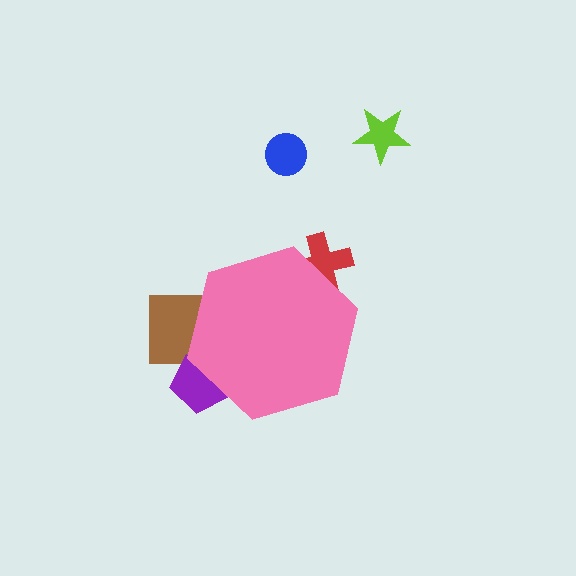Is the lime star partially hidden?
No, the lime star is fully visible.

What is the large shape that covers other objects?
A pink hexagon.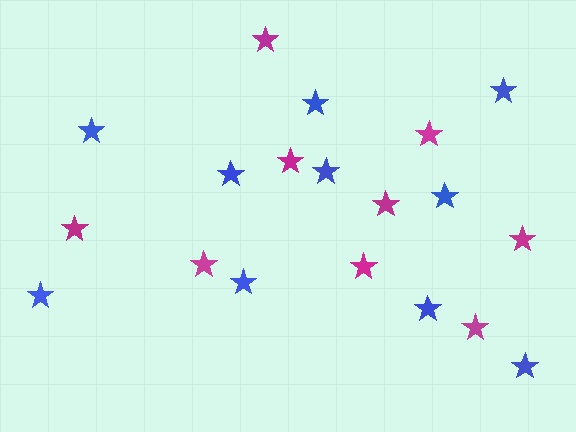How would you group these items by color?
There are 2 groups: one group of blue stars (10) and one group of magenta stars (9).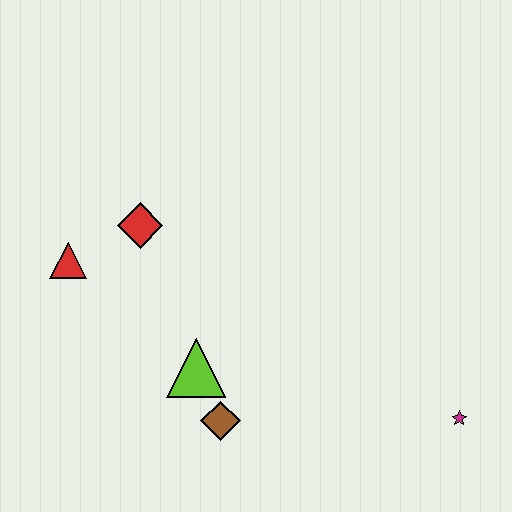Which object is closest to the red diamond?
The red triangle is closest to the red diamond.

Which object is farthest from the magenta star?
The red triangle is farthest from the magenta star.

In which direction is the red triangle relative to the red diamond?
The red triangle is to the left of the red diamond.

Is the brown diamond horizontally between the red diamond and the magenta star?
Yes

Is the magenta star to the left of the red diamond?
No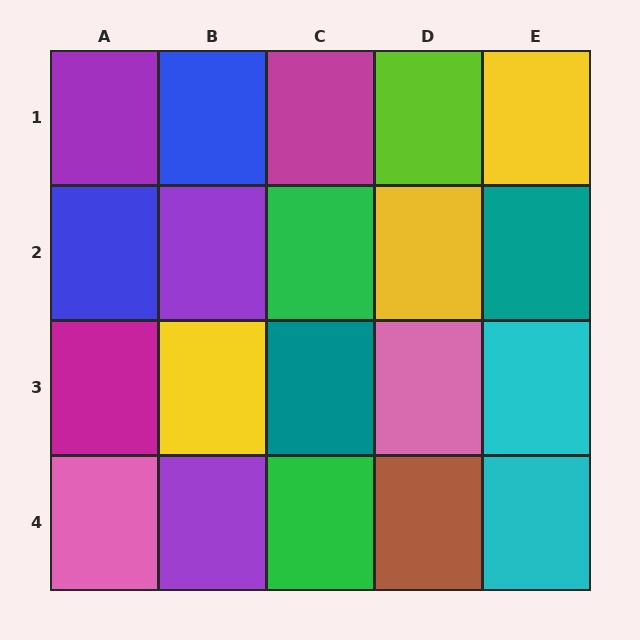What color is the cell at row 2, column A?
Blue.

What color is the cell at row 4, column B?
Purple.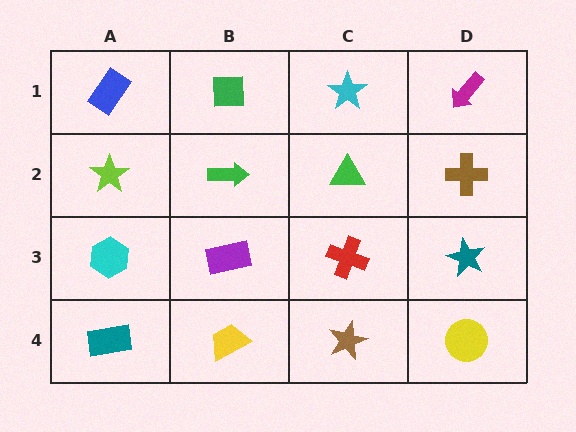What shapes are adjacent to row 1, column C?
A green triangle (row 2, column C), a green square (row 1, column B), a magenta arrow (row 1, column D).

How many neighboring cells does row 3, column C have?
4.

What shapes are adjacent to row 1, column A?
A lime star (row 2, column A), a green square (row 1, column B).